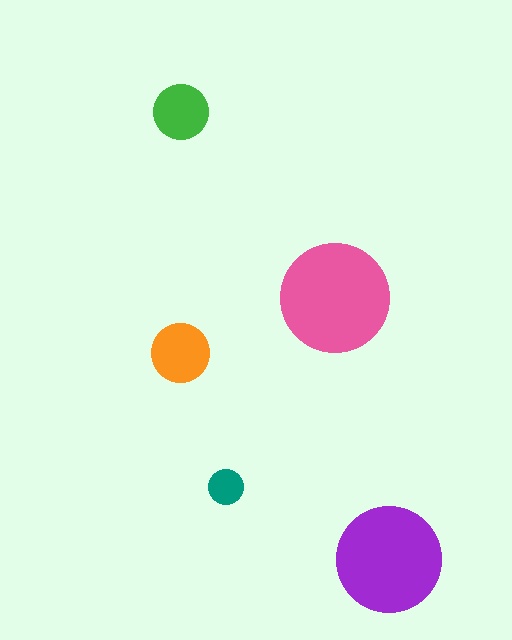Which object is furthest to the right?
The purple circle is rightmost.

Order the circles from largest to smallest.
the pink one, the purple one, the orange one, the green one, the teal one.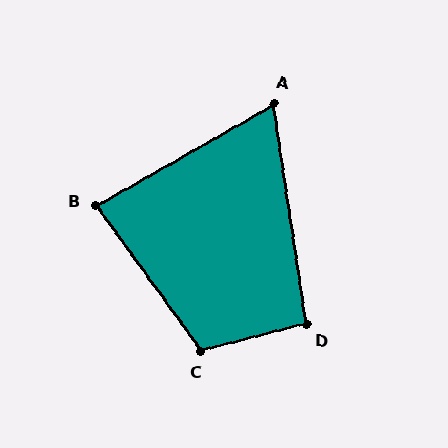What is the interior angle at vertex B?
Approximately 84 degrees (acute).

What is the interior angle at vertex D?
Approximately 96 degrees (obtuse).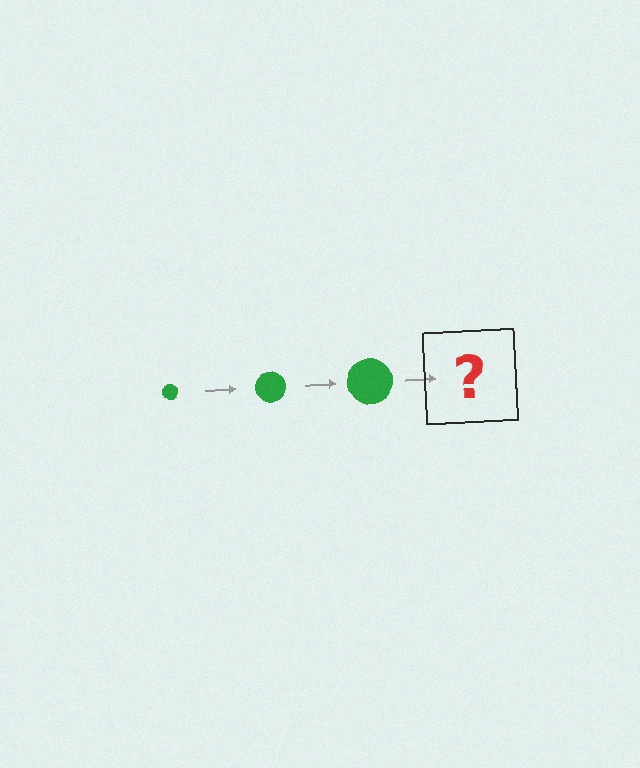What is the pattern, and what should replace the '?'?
The pattern is that the circle gets progressively larger each step. The '?' should be a green circle, larger than the previous one.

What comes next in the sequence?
The next element should be a green circle, larger than the previous one.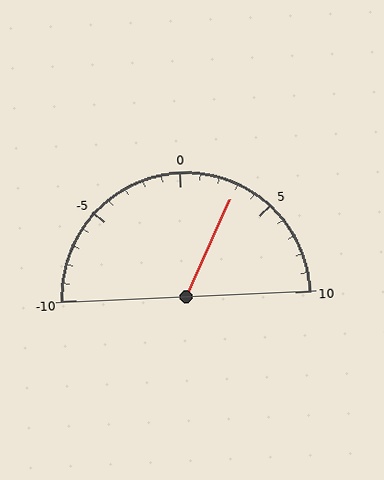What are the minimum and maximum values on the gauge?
The gauge ranges from -10 to 10.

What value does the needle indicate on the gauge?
The needle indicates approximately 3.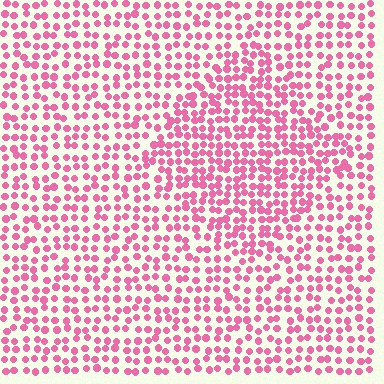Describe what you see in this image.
The image contains small pink elements arranged at two different densities. A diamond-shaped region is visible where the elements are more densely packed than the surrounding area.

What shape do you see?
I see a diamond.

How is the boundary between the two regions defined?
The boundary is defined by a change in element density (approximately 1.5x ratio). All elements are the same color, size, and shape.